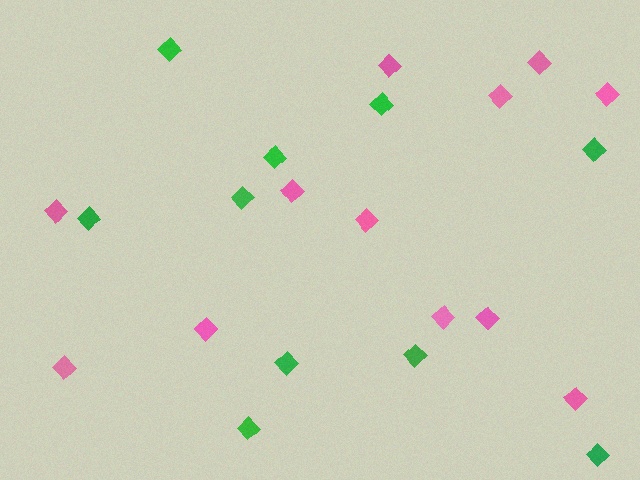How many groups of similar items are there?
There are 2 groups: one group of pink diamonds (12) and one group of green diamonds (10).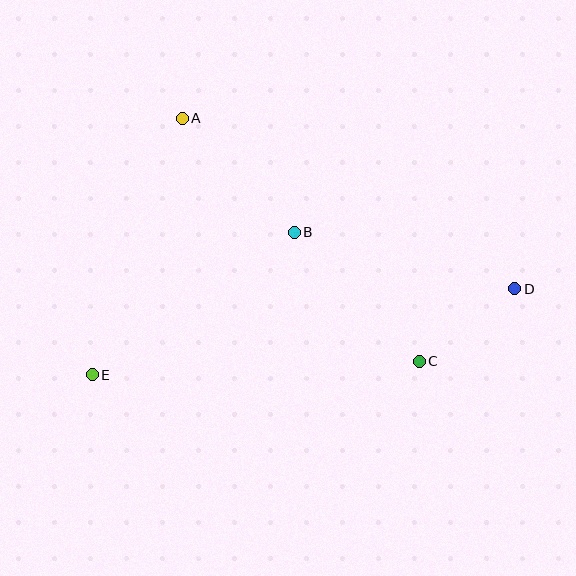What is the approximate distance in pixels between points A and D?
The distance between A and D is approximately 374 pixels.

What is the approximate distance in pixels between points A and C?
The distance between A and C is approximately 339 pixels.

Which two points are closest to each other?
Points C and D are closest to each other.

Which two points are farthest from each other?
Points D and E are farthest from each other.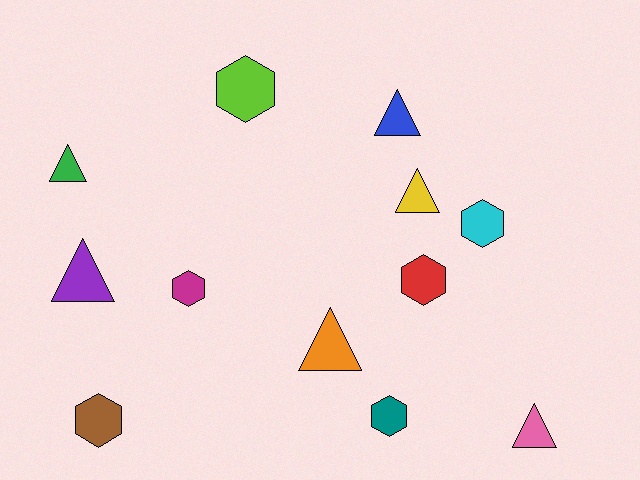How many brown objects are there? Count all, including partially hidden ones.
There is 1 brown object.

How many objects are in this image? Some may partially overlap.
There are 12 objects.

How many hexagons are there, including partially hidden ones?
There are 6 hexagons.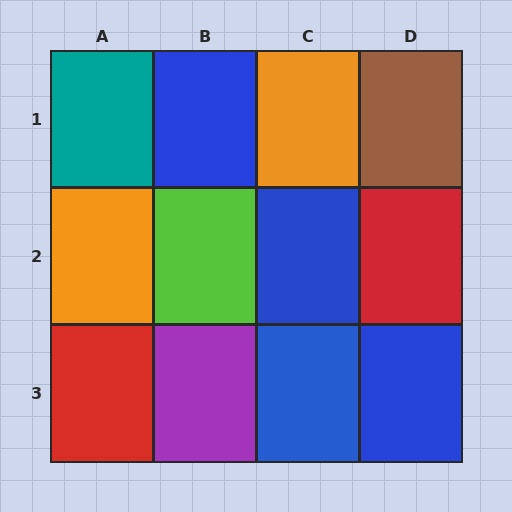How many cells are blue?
4 cells are blue.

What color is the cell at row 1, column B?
Blue.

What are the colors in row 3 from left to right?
Red, purple, blue, blue.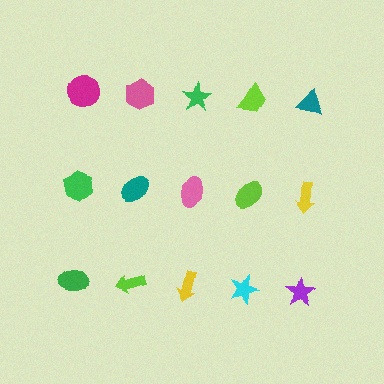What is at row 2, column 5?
A yellow arrow.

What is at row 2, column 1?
A green hexagon.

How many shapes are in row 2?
5 shapes.